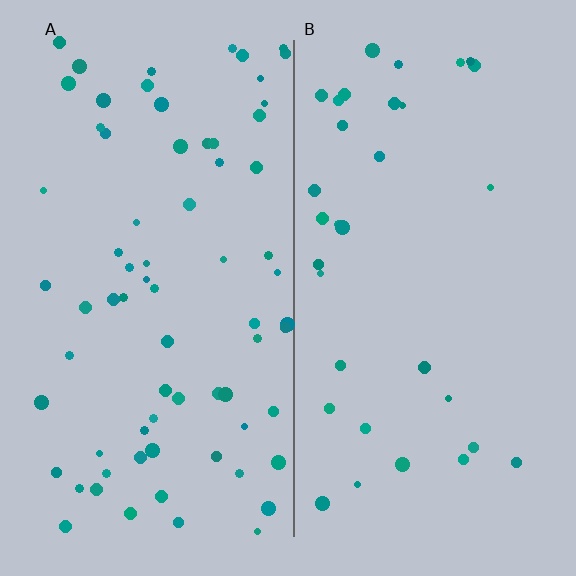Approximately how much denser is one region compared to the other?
Approximately 2.1× — region A over region B.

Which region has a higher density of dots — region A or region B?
A (the left).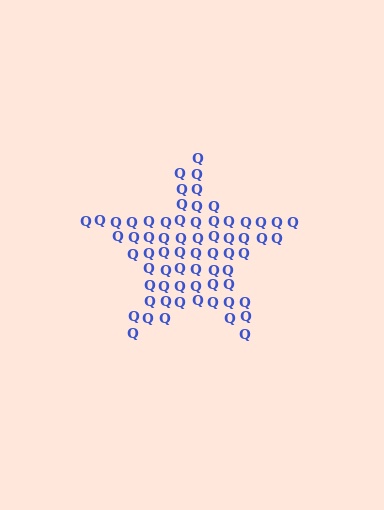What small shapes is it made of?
It is made of small letter Q's.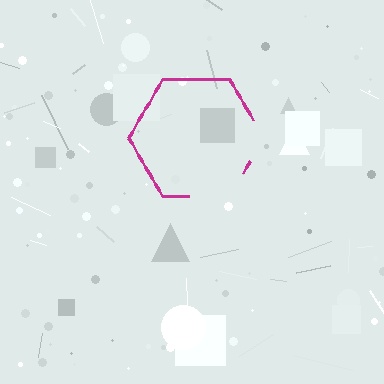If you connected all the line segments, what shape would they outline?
They would outline a hexagon.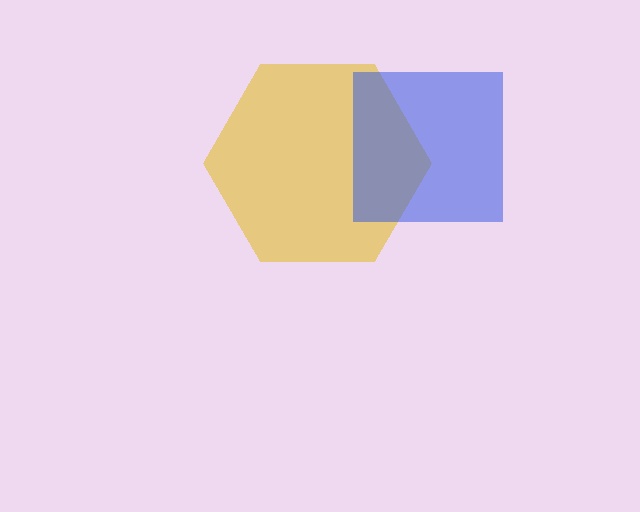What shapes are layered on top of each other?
The layered shapes are: a yellow hexagon, a blue square.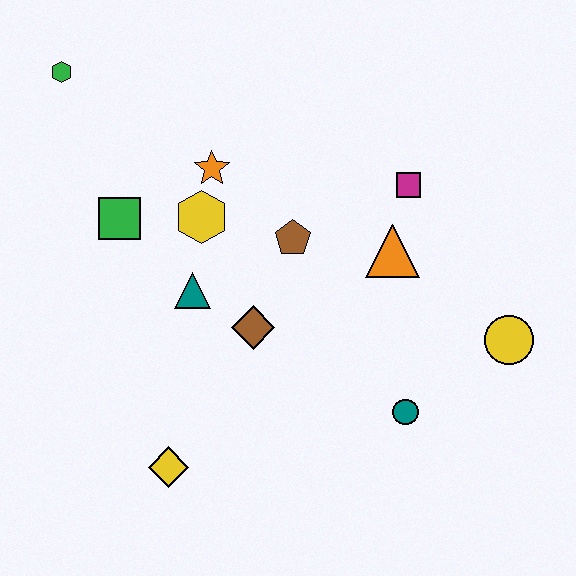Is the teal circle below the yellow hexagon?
Yes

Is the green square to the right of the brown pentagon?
No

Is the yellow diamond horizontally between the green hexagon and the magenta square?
Yes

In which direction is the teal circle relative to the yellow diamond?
The teal circle is to the right of the yellow diamond.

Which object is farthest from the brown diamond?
The green hexagon is farthest from the brown diamond.